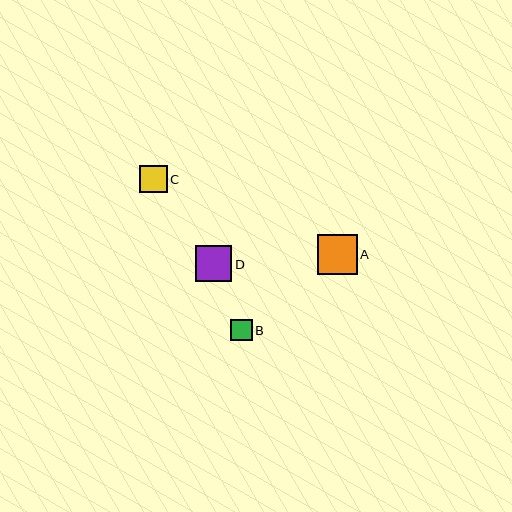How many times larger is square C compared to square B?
Square C is approximately 1.3 times the size of square B.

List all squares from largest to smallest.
From largest to smallest: A, D, C, B.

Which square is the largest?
Square A is the largest with a size of approximately 40 pixels.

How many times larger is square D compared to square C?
Square D is approximately 1.3 times the size of square C.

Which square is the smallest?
Square B is the smallest with a size of approximately 21 pixels.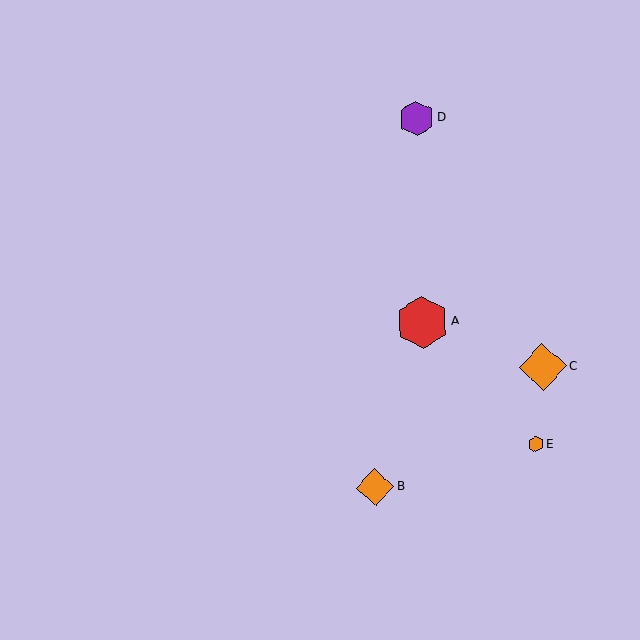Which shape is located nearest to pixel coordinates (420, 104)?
The purple hexagon (labeled D) at (417, 118) is nearest to that location.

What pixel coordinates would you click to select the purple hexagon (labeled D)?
Click at (417, 118) to select the purple hexagon D.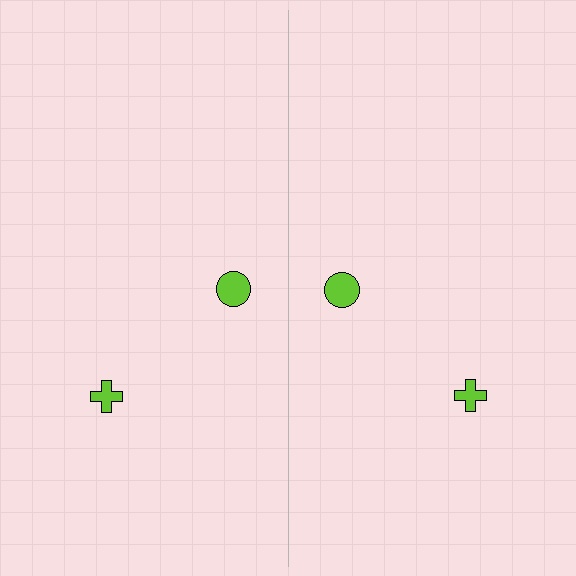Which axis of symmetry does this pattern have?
The pattern has a vertical axis of symmetry running through the center of the image.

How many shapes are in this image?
There are 4 shapes in this image.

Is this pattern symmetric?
Yes, this pattern has bilateral (reflection) symmetry.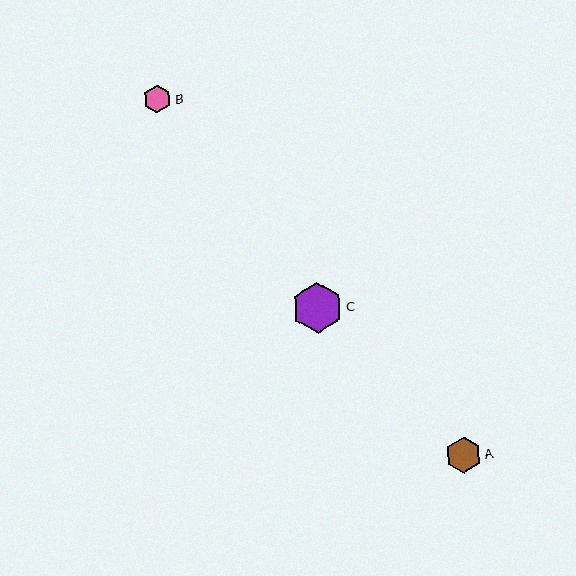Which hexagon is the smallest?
Hexagon B is the smallest with a size of approximately 28 pixels.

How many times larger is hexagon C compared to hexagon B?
Hexagon C is approximately 1.8 times the size of hexagon B.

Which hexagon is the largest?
Hexagon C is the largest with a size of approximately 51 pixels.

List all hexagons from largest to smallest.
From largest to smallest: C, A, B.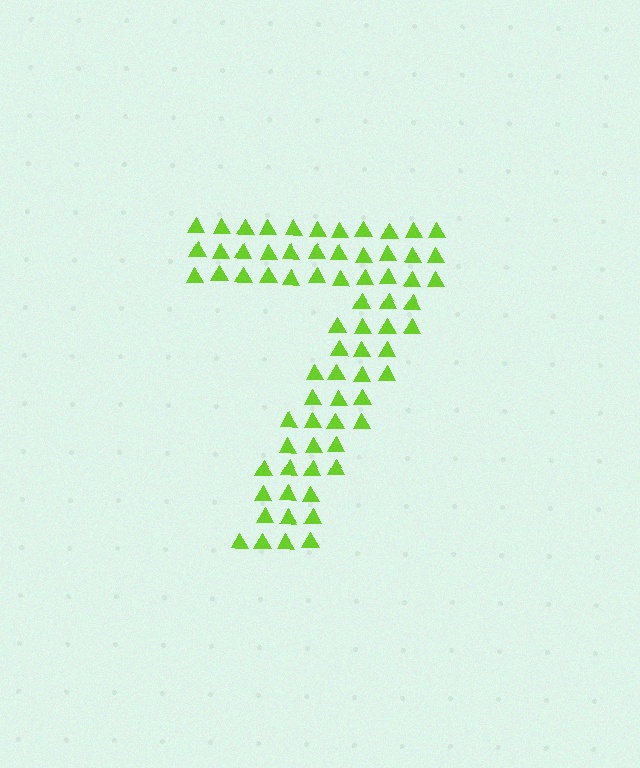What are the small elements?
The small elements are triangles.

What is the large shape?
The large shape is the digit 7.